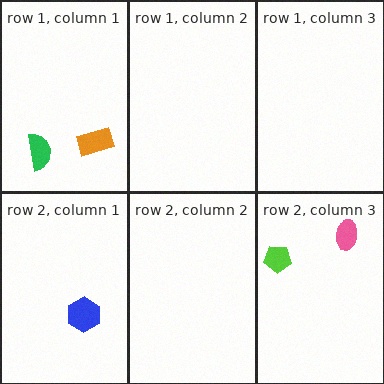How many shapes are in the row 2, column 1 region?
1.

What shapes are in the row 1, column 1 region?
The orange rectangle, the green semicircle.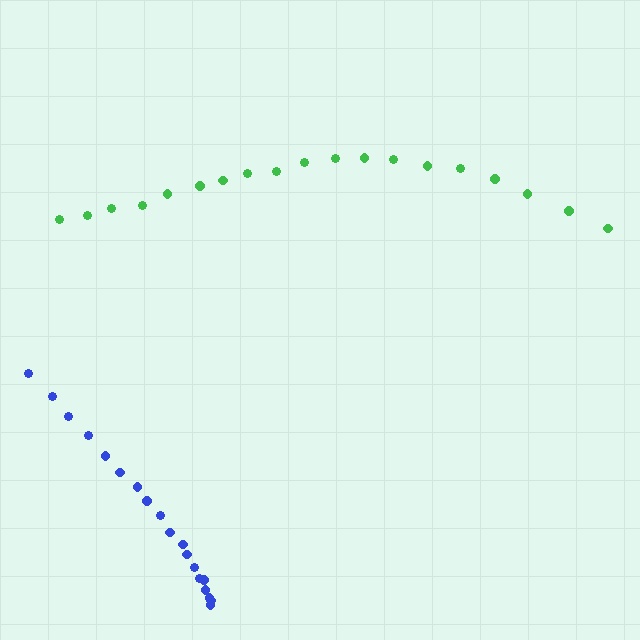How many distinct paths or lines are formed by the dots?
There are 2 distinct paths.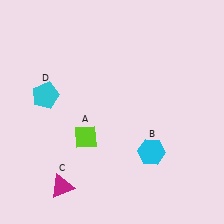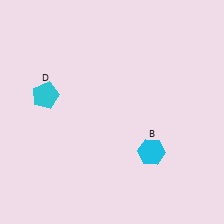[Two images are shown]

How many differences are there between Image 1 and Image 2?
There are 2 differences between the two images.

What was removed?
The lime diamond (A), the magenta triangle (C) were removed in Image 2.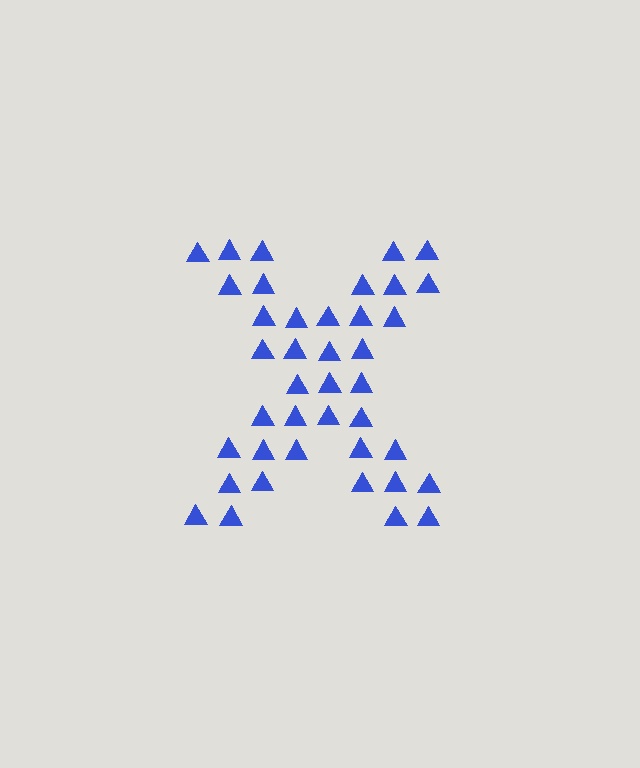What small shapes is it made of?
It is made of small triangles.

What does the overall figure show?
The overall figure shows the letter X.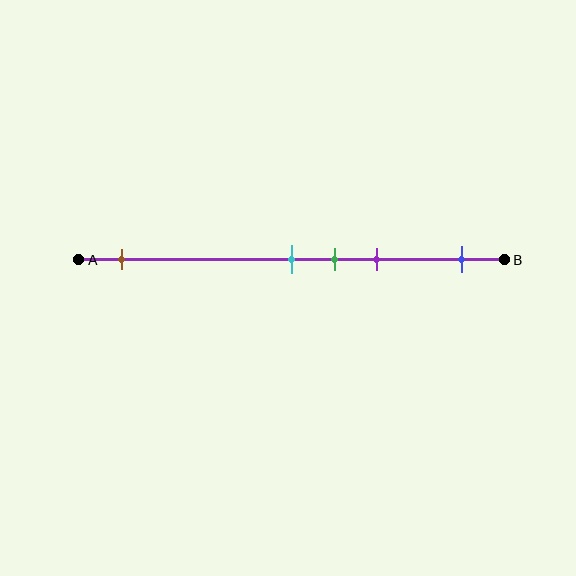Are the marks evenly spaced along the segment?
No, the marks are not evenly spaced.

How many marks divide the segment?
There are 5 marks dividing the segment.